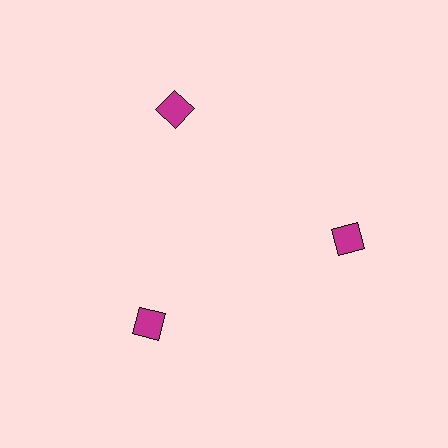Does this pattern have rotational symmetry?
Yes, this pattern has 3-fold rotational symmetry. It looks the same after rotating 120 degrees around the center.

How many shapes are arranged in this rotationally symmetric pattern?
There are 3 shapes, arranged in 3 groups of 1.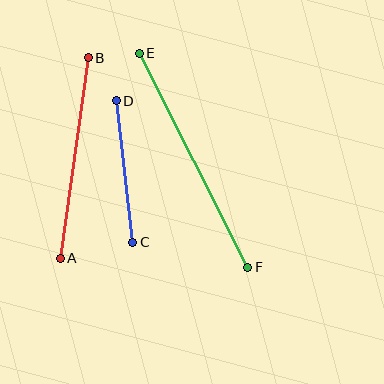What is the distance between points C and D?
The distance is approximately 142 pixels.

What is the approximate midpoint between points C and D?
The midpoint is at approximately (124, 172) pixels.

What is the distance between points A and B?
The distance is approximately 203 pixels.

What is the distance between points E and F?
The distance is approximately 240 pixels.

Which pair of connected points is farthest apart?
Points E and F are farthest apart.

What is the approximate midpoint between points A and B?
The midpoint is at approximately (74, 158) pixels.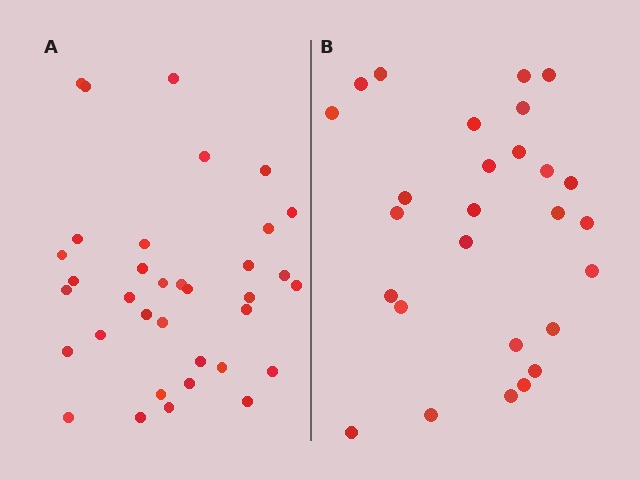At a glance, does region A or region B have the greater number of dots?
Region A (the left region) has more dots.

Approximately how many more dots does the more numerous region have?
Region A has roughly 8 or so more dots than region B.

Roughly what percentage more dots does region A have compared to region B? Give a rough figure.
About 30% more.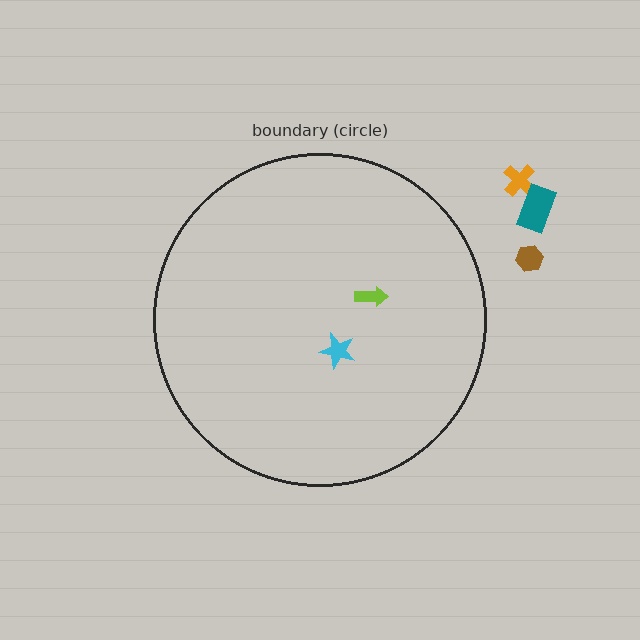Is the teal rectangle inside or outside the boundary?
Outside.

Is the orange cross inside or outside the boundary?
Outside.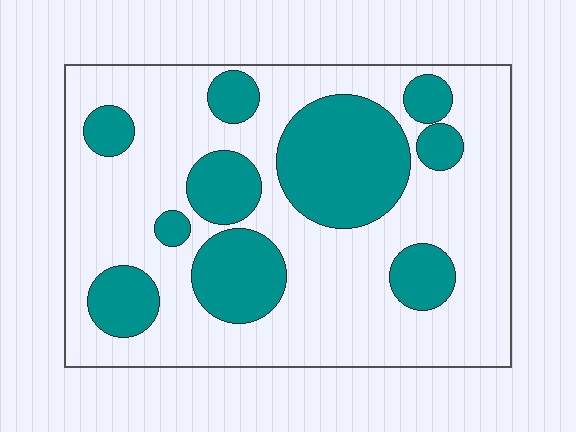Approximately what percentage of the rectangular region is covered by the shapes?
Approximately 30%.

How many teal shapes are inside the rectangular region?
10.